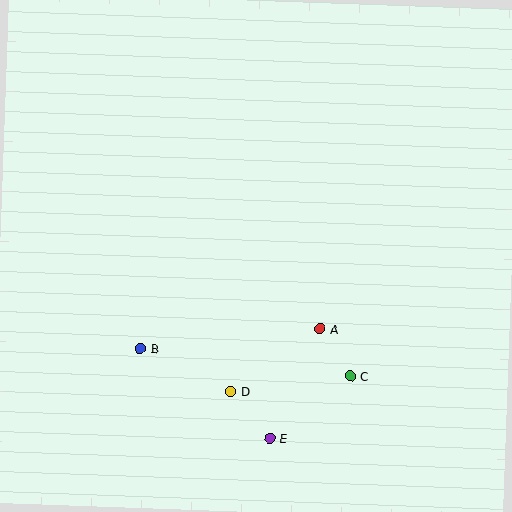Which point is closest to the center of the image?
Point A at (320, 329) is closest to the center.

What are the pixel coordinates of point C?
Point C is at (350, 376).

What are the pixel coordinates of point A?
Point A is at (320, 329).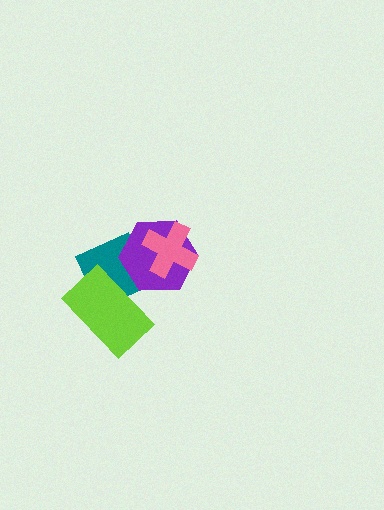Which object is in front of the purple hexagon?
The pink cross is in front of the purple hexagon.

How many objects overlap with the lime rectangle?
1 object overlaps with the lime rectangle.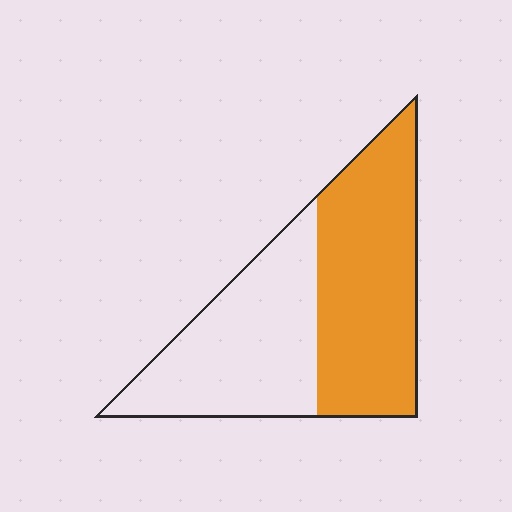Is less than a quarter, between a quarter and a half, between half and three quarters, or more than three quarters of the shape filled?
Between half and three quarters.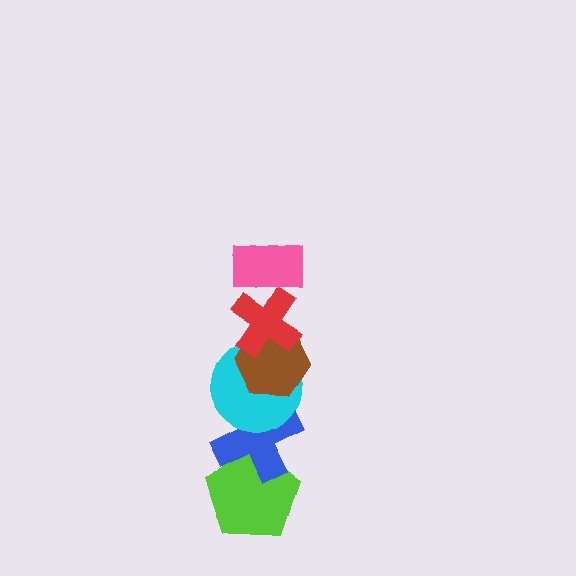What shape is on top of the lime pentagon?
The blue cross is on top of the lime pentagon.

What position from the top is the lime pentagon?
The lime pentagon is 6th from the top.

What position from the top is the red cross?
The red cross is 2nd from the top.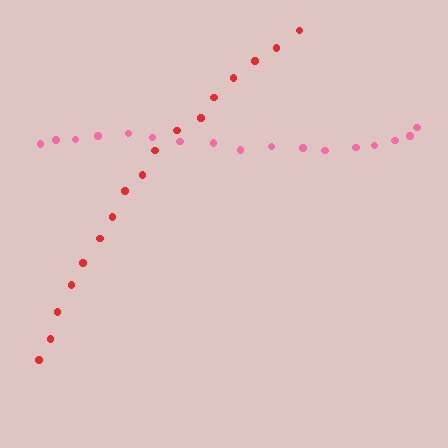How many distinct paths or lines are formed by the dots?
There are 2 distinct paths.